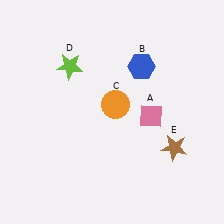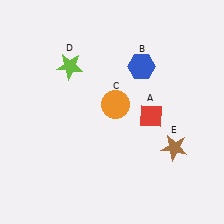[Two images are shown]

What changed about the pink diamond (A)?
In Image 1, A is pink. In Image 2, it changed to red.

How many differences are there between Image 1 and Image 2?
There is 1 difference between the two images.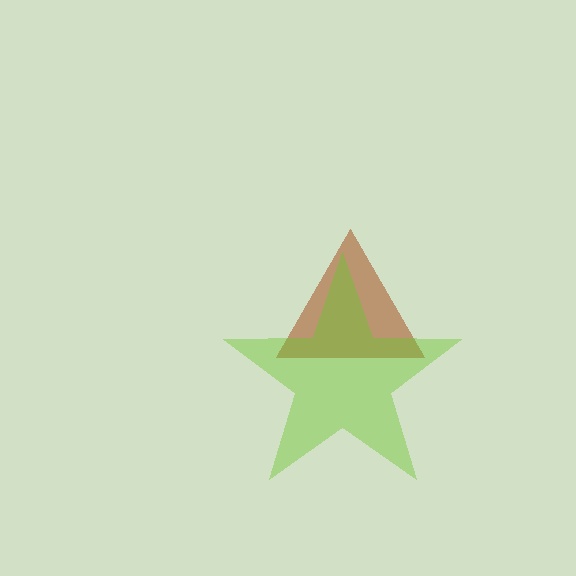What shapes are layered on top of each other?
The layered shapes are: a brown triangle, a lime star.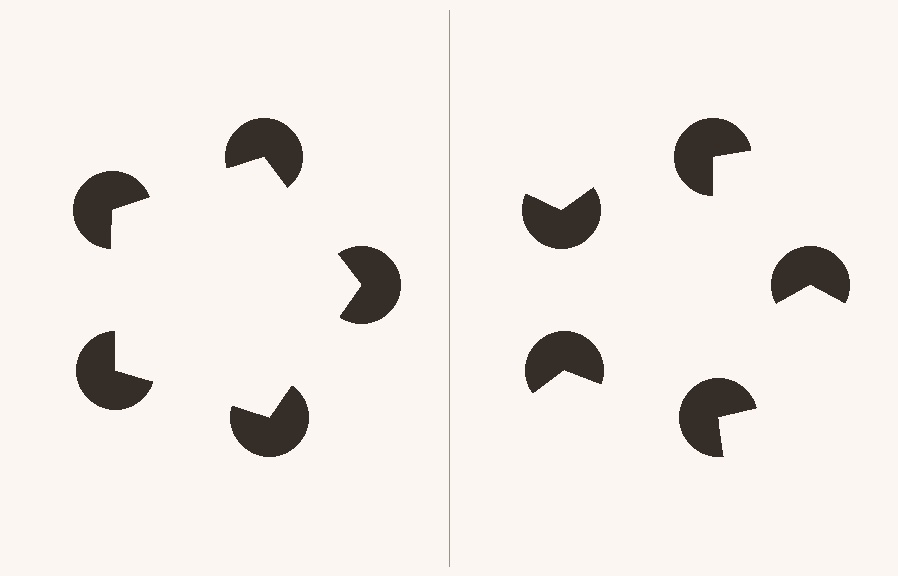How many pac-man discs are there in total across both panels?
10 — 5 on each side.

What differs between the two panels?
The pac-man discs are positioned identically on both sides; only the wedge orientations differ. On the left they align to a pentagon; on the right they are misaligned.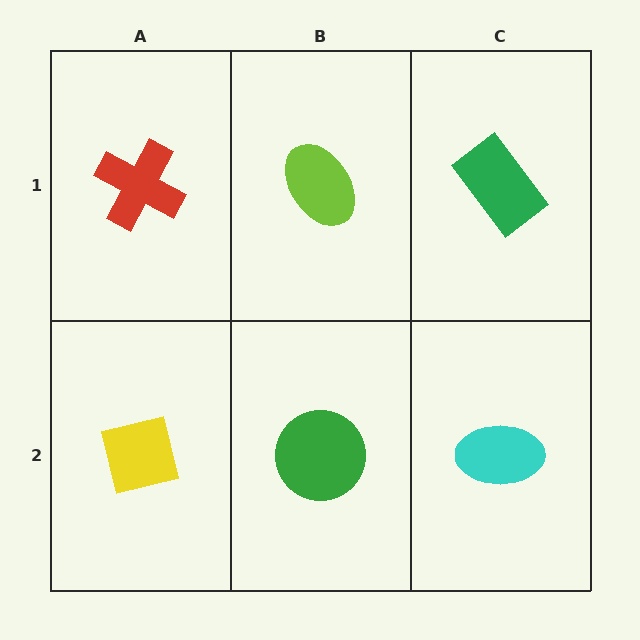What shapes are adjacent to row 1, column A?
A yellow square (row 2, column A), a lime ellipse (row 1, column B).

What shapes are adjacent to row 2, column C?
A green rectangle (row 1, column C), a green circle (row 2, column B).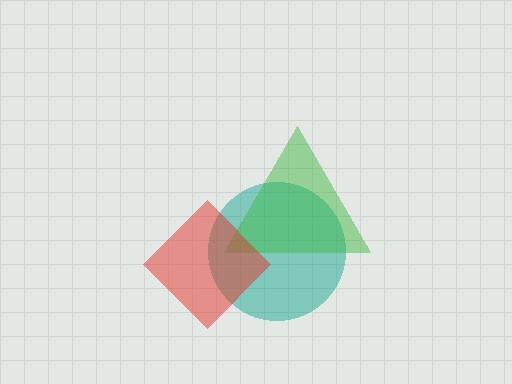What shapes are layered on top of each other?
The layered shapes are: a teal circle, a green triangle, a red diamond.